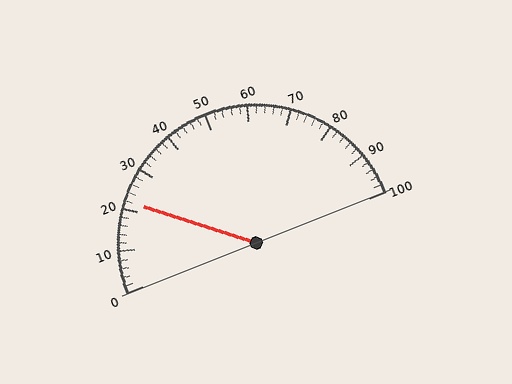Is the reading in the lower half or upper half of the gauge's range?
The reading is in the lower half of the range (0 to 100).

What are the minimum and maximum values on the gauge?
The gauge ranges from 0 to 100.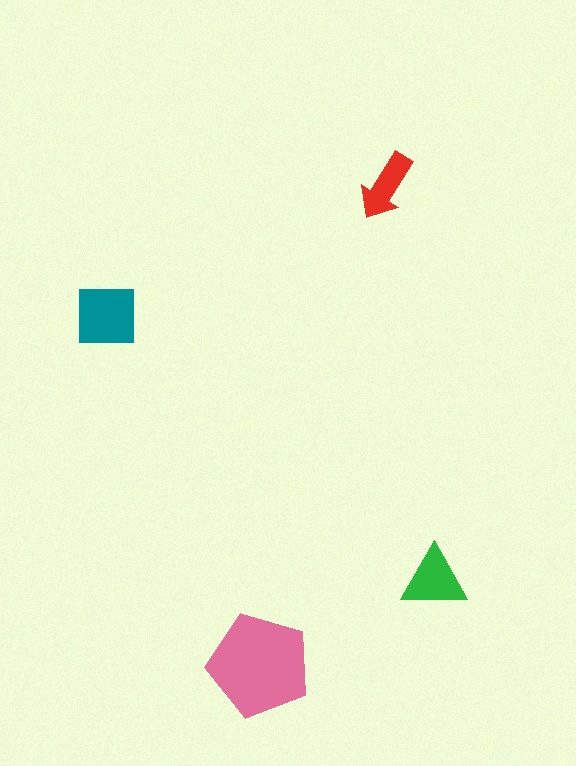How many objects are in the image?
There are 4 objects in the image.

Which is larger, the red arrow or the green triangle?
The green triangle.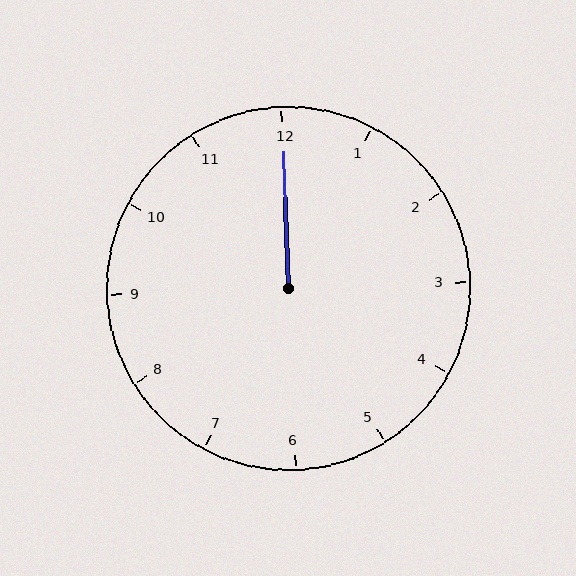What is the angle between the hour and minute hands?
Approximately 0 degrees.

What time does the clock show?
12:00.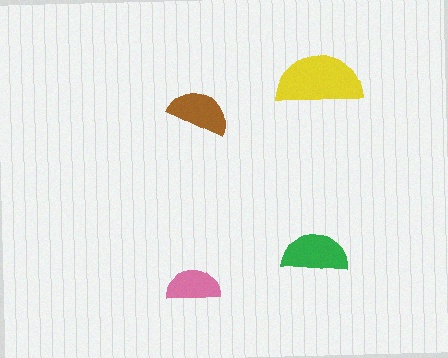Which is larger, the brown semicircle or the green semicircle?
The green one.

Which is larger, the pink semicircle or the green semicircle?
The green one.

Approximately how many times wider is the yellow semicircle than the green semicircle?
About 1.5 times wider.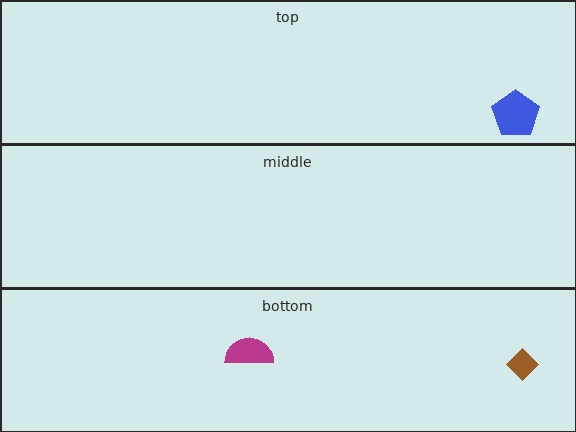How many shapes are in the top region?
1.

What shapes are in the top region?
The blue pentagon.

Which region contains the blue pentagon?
The top region.